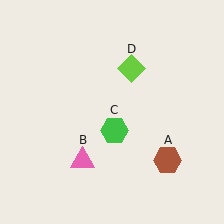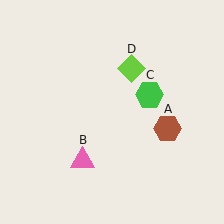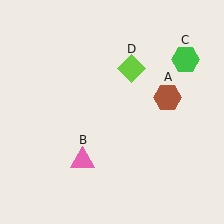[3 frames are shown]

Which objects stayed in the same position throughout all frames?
Pink triangle (object B) and lime diamond (object D) remained stationary.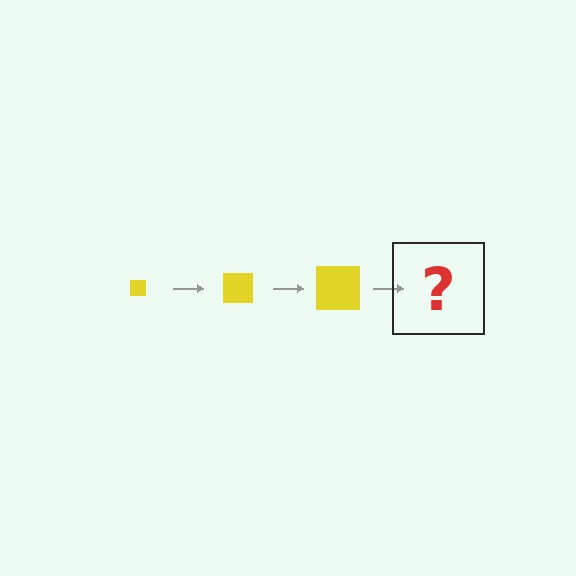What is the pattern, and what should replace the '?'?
The pattern is that the square gets progressively larger each step. The '?' should be a yellow square, larger than the previous one.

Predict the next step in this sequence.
The next step is a yellow square, larger than the previous one.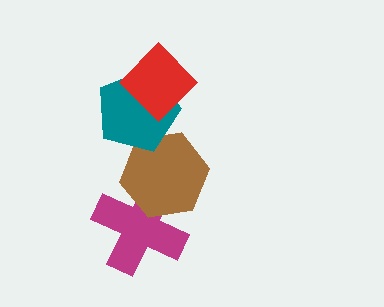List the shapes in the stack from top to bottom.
From top to bottom: the red diamond, the teal pentagon, the brown hexagon, the magenta cross.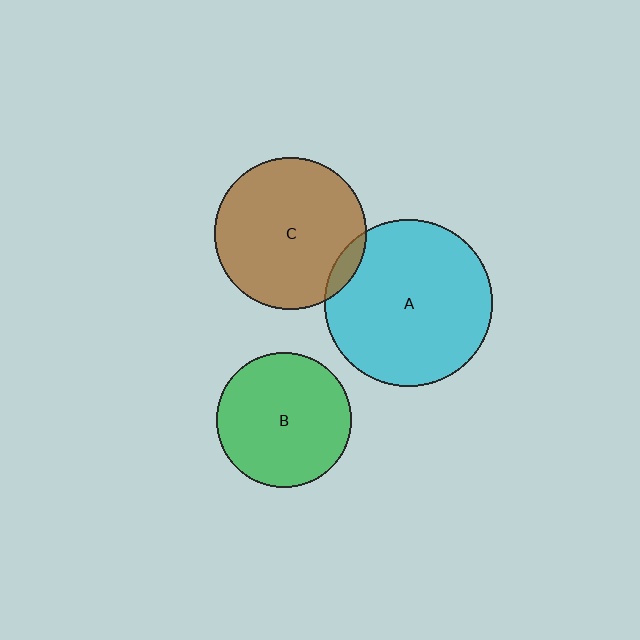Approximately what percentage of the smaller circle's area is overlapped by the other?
Approximately 5%.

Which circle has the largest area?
Circle A (cyan).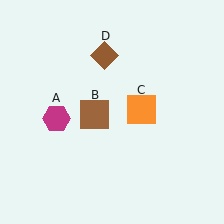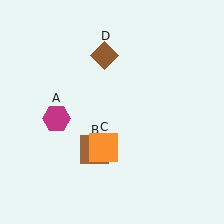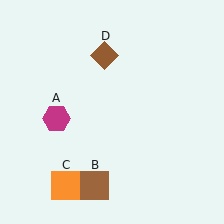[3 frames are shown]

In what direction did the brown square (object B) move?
The brown square (object B) moved down.